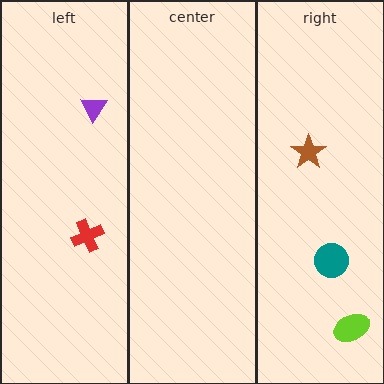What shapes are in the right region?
The brown star, the teal circle, the lime ellipse.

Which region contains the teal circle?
The right region.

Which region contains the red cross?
The left region.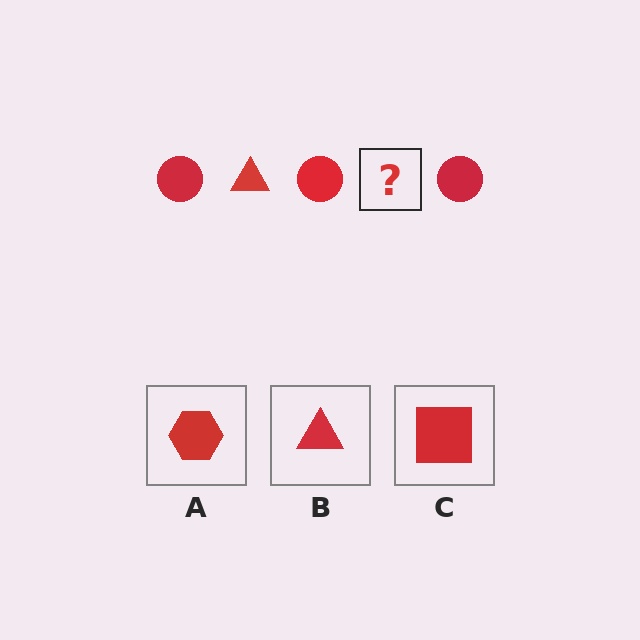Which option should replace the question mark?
Option B.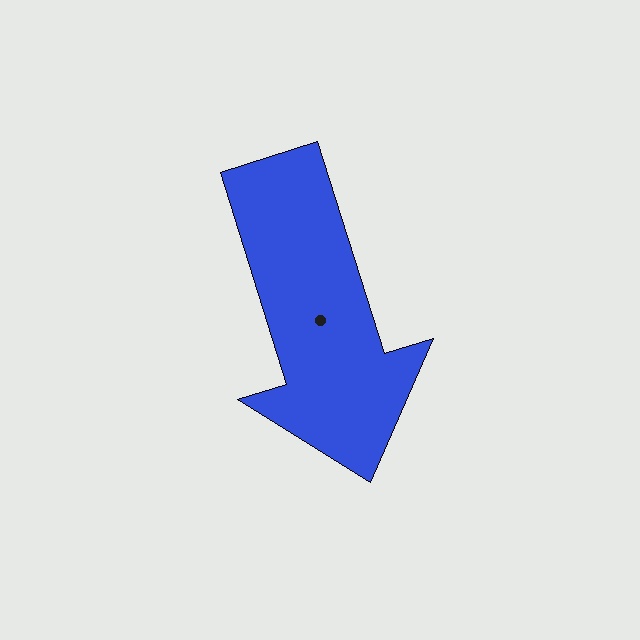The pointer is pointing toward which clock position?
Roughly 5 o'clock.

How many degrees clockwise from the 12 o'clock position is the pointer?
Approximately 163 degrees.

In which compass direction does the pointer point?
South.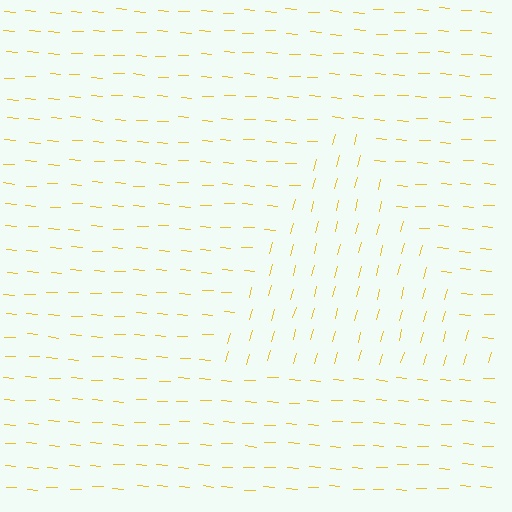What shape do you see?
I see a triangle.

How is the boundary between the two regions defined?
The boundary is defined purely by a change in line orientation (approximately 79 degrees difference). All lines are the same color and thickness.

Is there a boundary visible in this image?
Yes, there is a texture boundary formed by a change in line orientation.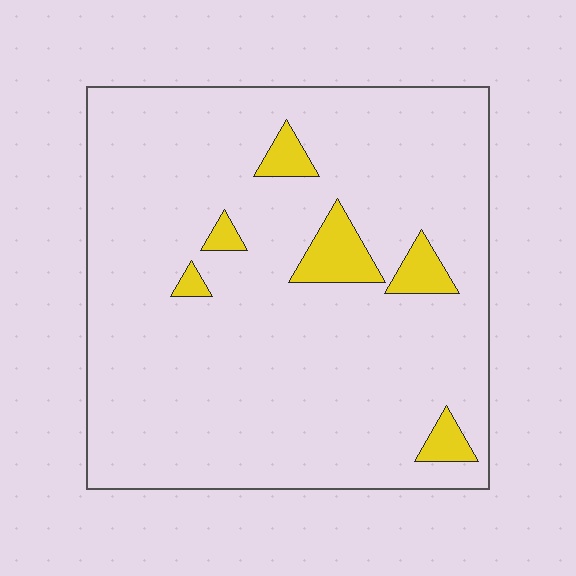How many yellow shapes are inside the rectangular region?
6.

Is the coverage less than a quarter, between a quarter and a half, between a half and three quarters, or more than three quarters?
Less than a quarter.